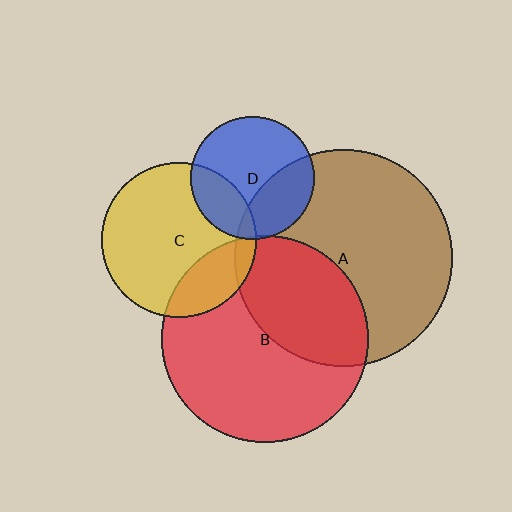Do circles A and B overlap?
Yes.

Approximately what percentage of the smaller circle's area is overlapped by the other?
Approximately 40%.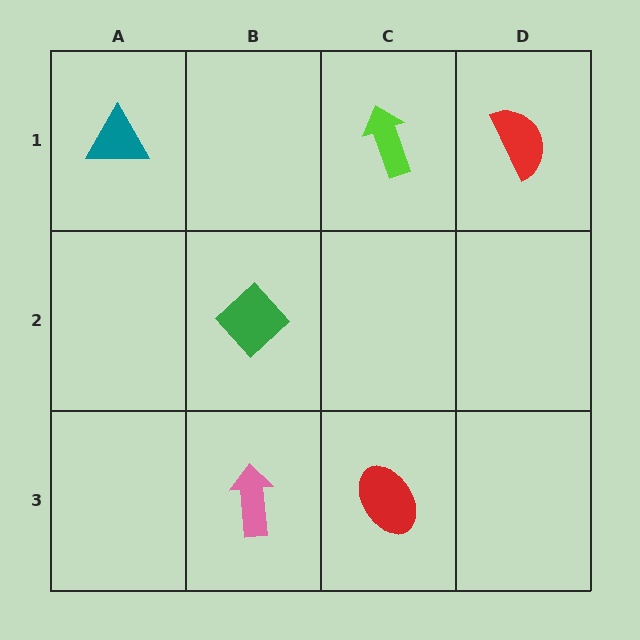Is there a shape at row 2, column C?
No, that cell is empty.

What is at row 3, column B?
A pink arrow.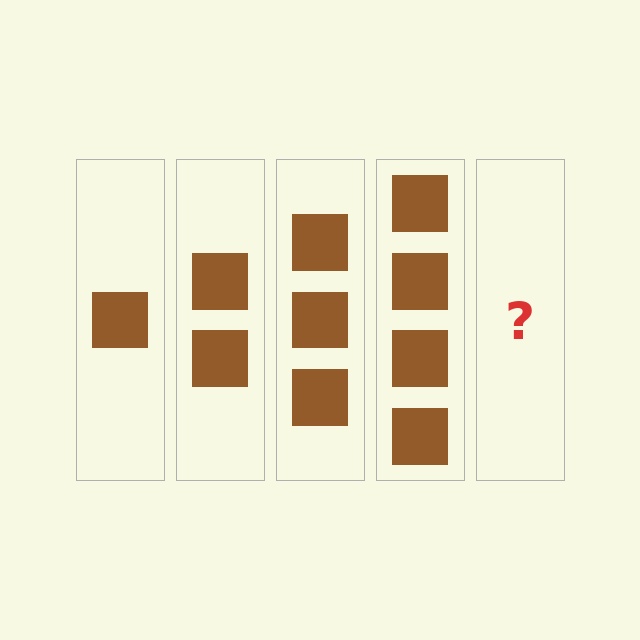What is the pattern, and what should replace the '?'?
The pattern is that each step adds one more square. The '?' should be 5 squares.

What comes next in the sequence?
The next element should be 5 squares.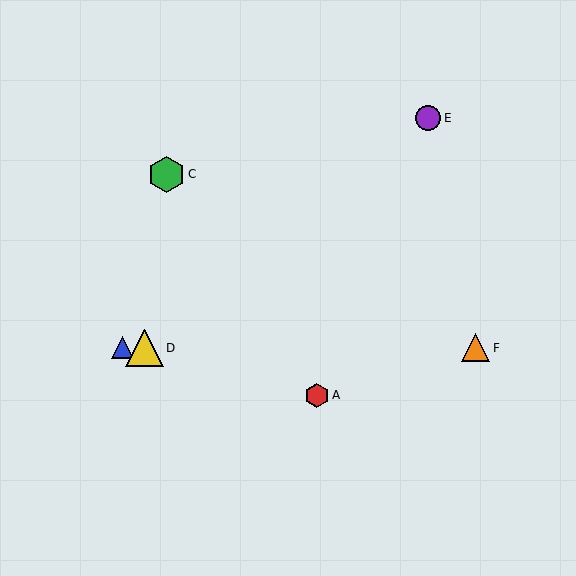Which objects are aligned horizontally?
Objects B, D, F are aligned horizontally.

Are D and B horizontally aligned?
Yes, both are at y≈348.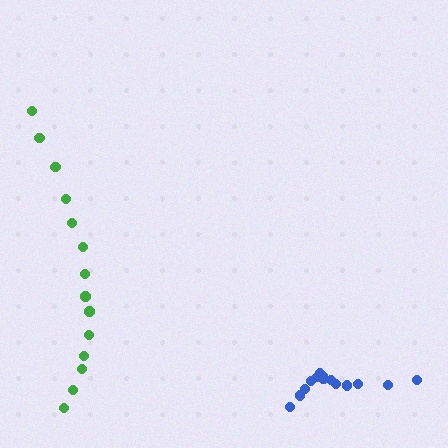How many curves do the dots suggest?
There are 2 distinct paths.